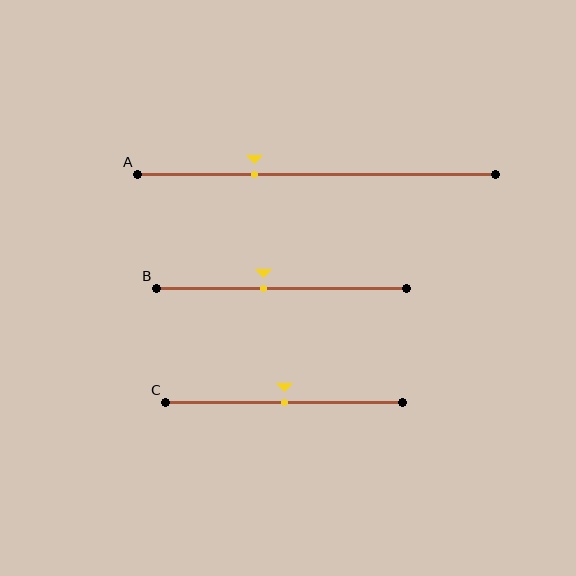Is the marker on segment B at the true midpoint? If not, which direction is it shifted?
No, the marker on segment B is shifted to the left by about 7% of the segment length.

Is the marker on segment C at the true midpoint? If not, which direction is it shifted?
Yes, the marker on segment C is at the true midpoint.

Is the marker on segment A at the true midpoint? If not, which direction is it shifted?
No, the marker on segment A is shifted to the left by about 17% of the segment length.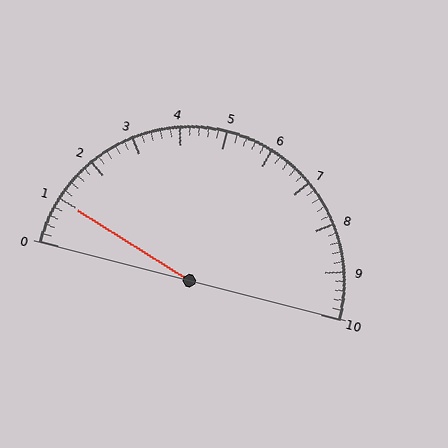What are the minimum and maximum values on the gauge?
The gauge ranges from 0 to 10.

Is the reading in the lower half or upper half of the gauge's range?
The reading is in the lower half of the range (0 to 10).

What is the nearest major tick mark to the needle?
The nearest major tick mark is 1.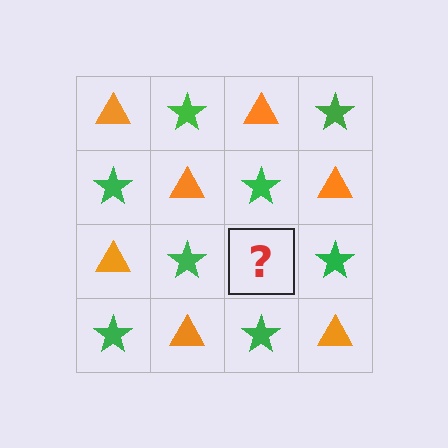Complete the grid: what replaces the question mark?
The question mark should be replaced with an orange triangle.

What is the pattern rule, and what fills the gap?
The rule is that it alternates orange triangle and green star in a checkerboard pattern. The gap should be filled with an orange triangle.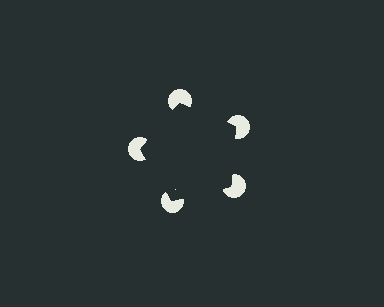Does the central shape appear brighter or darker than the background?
It typically appears slightly darker than the background, even though no actual brightness change is drawn.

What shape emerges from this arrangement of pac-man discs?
An illusory pentagon — its edges are inferred from the aligned wedge cuts in the pac-man discs, not physically drawn.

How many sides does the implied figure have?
5 sides.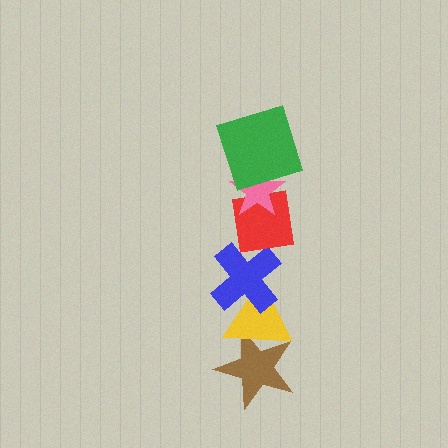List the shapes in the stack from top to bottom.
From top to bottom: the green square, the pink star, the red square, the blue cross, the yellow triangle, the brown star.